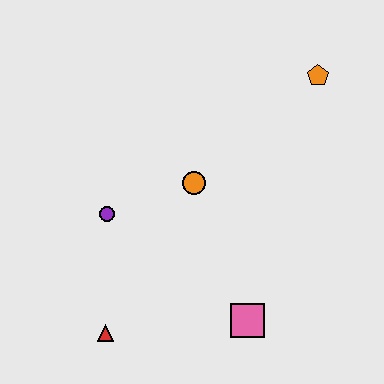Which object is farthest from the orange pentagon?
The red triangle is farthest from the orange pentagon.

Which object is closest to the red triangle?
The purple circle is closest to the red triangle.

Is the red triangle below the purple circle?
Yes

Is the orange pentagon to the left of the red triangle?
No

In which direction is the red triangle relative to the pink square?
The red triangle is to the left of the pink square.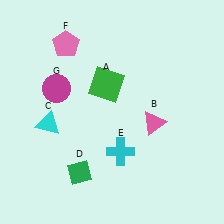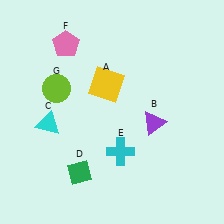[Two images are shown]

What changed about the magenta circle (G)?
In Image 1, G is magenta. In Image 2, it changed to lime.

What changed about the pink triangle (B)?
In Image 1, B is pink. In Image 2, it changed to purple.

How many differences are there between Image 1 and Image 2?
There are 3 differences between the two images.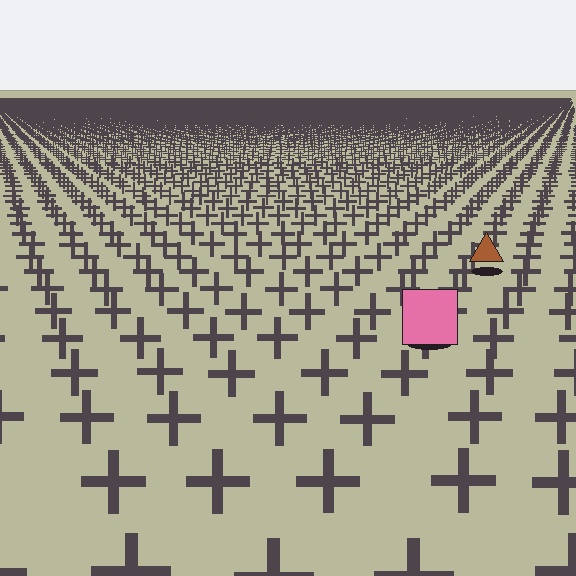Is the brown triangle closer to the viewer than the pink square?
No. The pink square is closer — you can tell from the texture gradient: the ground texture is coarser near it.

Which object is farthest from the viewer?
The brown triangle is farthest from the viewer. It appears smaller and the ground texture around it is denser.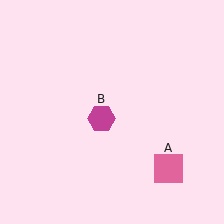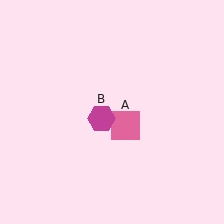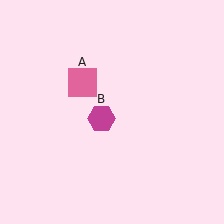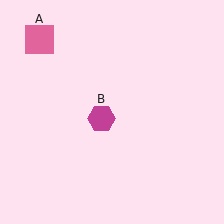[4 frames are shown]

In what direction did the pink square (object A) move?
The pink square (object A) moved up and to the left.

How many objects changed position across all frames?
1 object changed position: pink square (object A).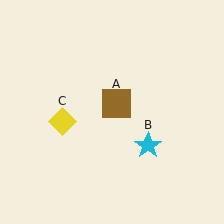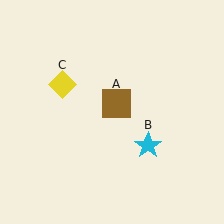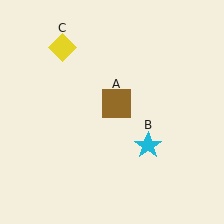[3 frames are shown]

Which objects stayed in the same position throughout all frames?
Brown square (object A) and cyan star (object B) remained stationary.